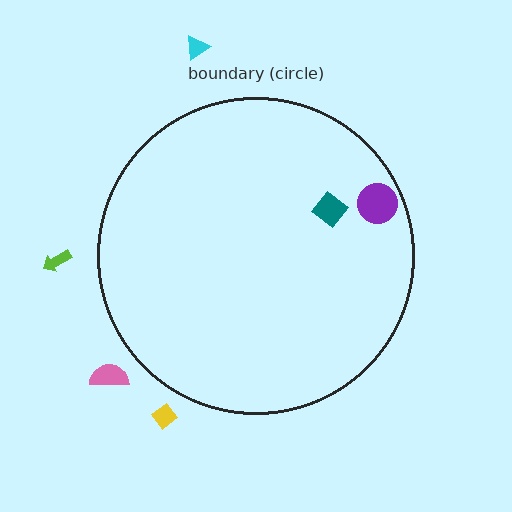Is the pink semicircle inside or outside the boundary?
Outside.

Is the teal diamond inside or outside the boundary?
Inside.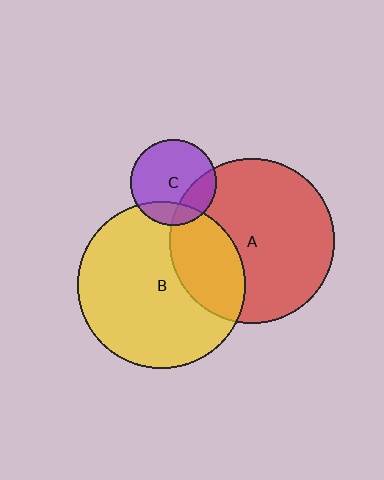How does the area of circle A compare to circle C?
Approximately 3.7 times.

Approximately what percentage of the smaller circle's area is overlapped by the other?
Approximately 30%.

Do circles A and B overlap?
Yes.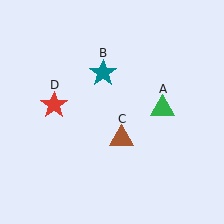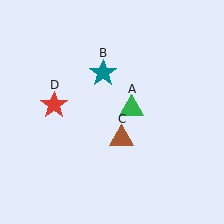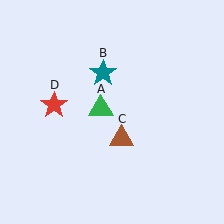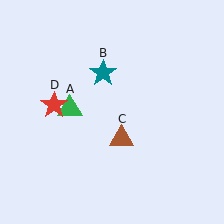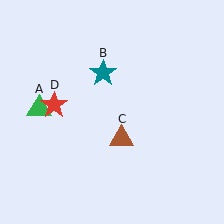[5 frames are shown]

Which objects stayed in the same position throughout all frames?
Teal star (object B) and brown triangle (object C) and red star (object D) remained stationary.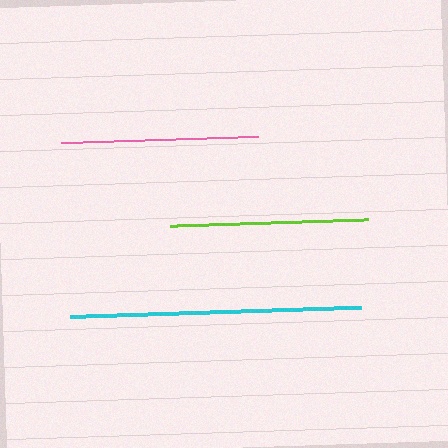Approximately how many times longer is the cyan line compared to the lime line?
The cyan line is approximately 1.5 times the length of the lime line.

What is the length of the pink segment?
The pink segment is approximately 197 pixels long.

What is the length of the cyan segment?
The cyan segment is approximately 290 pixels long.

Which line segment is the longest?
The cyan line is the longest at approximately 290 pixels.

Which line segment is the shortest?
The lime line is the shortest at approximately 197 pixels.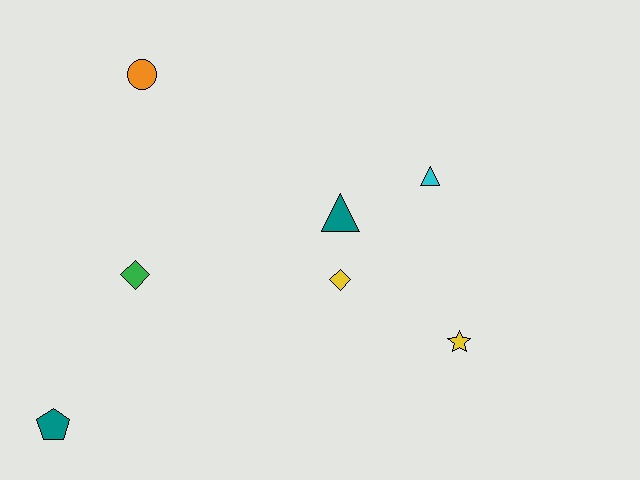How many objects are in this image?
There are 7 objects.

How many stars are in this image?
There is 1 star.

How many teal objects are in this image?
There are 2 teal objects.